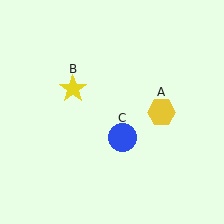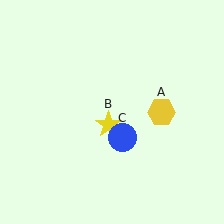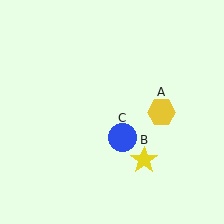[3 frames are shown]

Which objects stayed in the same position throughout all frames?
Yellow hexagon (object A) and blue circle (object C) remained stationary.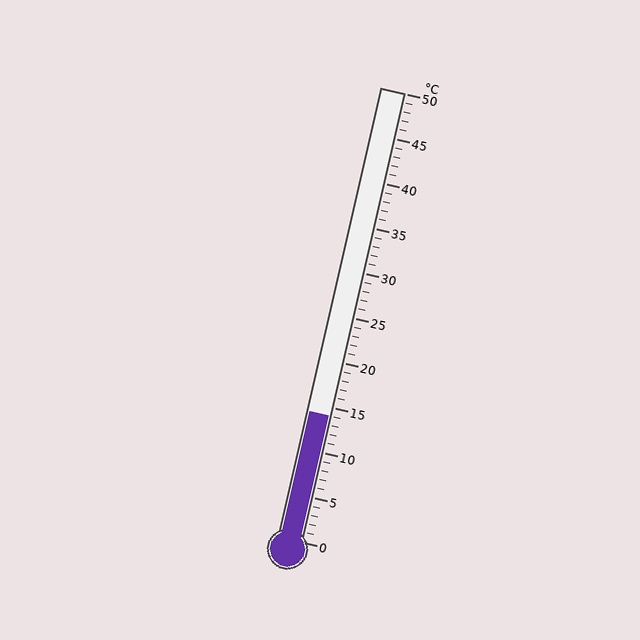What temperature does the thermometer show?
The thermometer shows approximately 14°C.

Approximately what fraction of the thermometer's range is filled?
The thermometer is filled to approximately 30% of its range.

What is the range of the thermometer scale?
The thermometer scale ranges from 0°C to 50°C.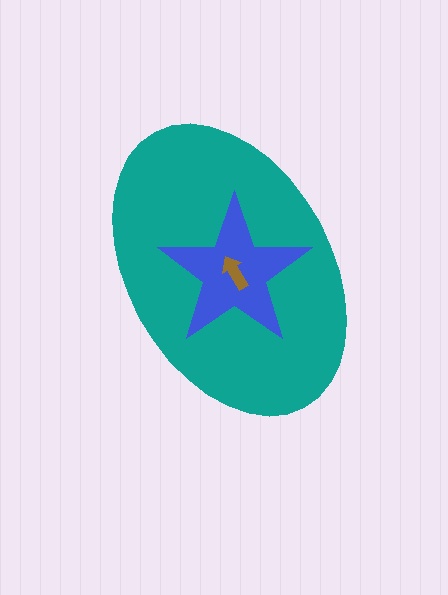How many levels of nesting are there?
3.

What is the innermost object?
The brown arrow.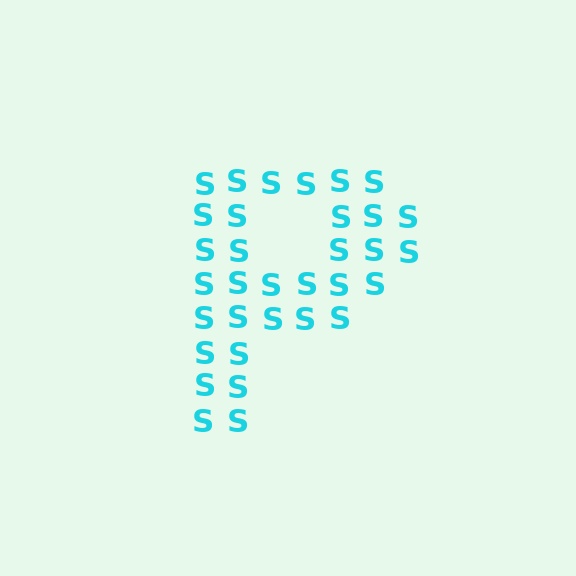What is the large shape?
The large shape is the letter P.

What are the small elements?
The small elements are letter S's.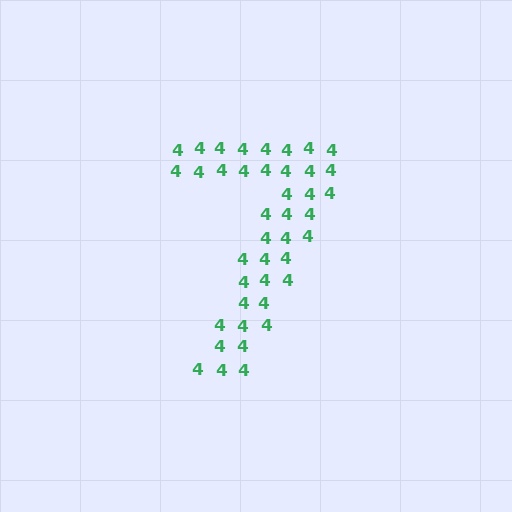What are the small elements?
The small elements are digit 4's.